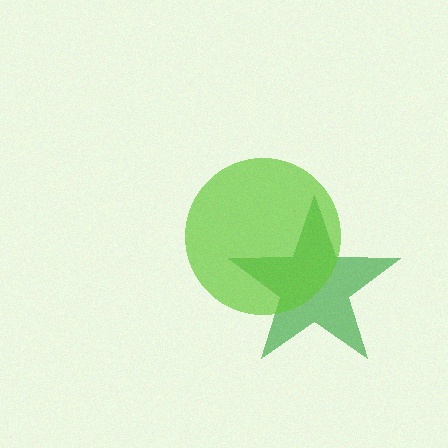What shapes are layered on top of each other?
The layered shapes are: a green star, a lime circle.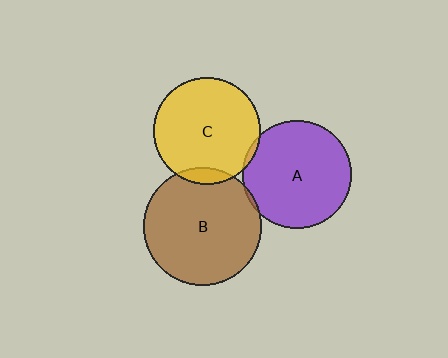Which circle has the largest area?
Circle B (brown).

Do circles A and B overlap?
Yes.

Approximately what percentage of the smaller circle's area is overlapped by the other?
Approximately 5%.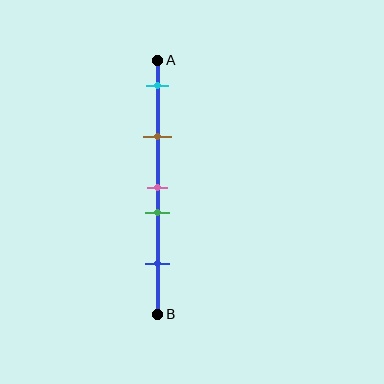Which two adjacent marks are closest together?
The pink and green marks are the closest adjacent pair.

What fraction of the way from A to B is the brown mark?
The brown mark is approximately 30% (0.3) of the way from A to B.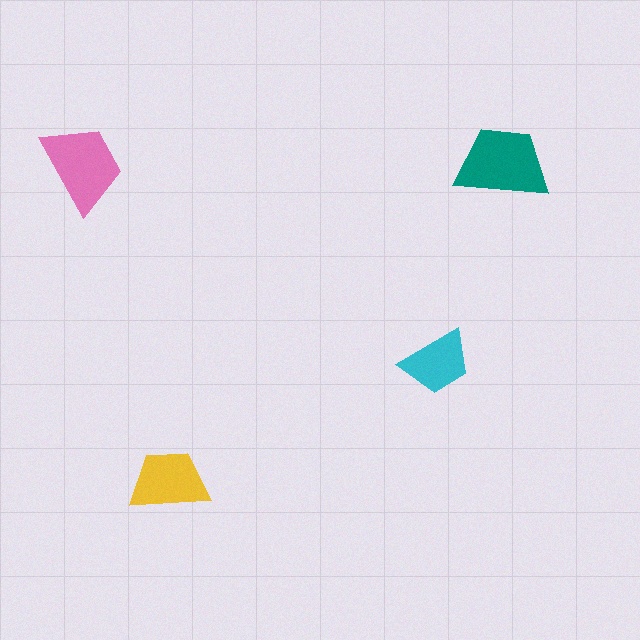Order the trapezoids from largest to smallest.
the teal one, the pink one, the yellow one, the cyan one.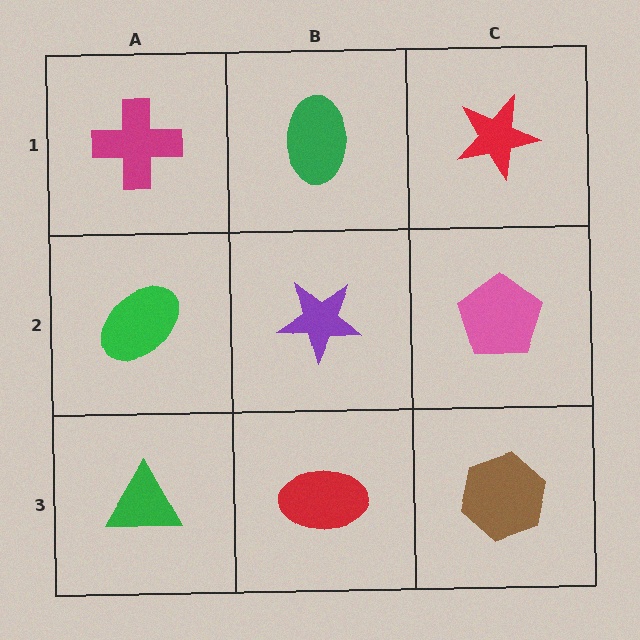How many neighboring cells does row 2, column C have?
3.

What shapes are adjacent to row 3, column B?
A purple star (row 2, column B), a green triangle (row 3, column A), a brown hexagon (row 3, column C).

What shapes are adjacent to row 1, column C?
A pink pentagon (row 2, column C), a green ellipse (row 1, column B).